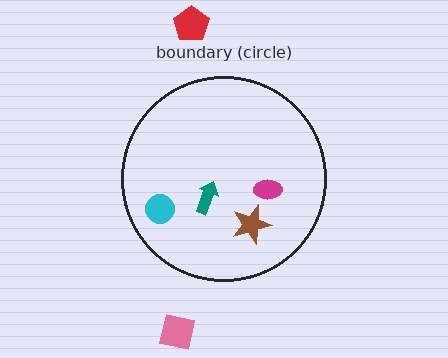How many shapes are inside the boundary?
4 inside, 2 outside.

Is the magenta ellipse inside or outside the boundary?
Inside.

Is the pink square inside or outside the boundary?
Outside.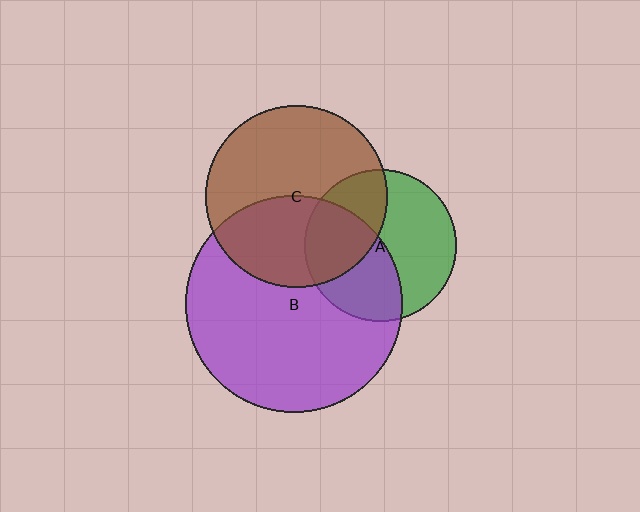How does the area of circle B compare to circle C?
Approximately 1.4 times.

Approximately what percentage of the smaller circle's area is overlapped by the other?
Approximately 35%.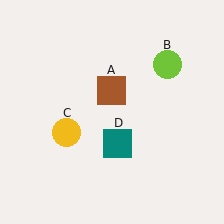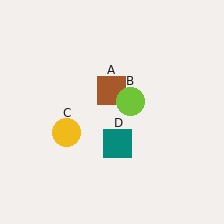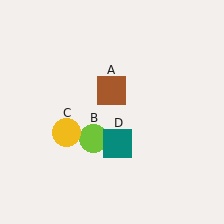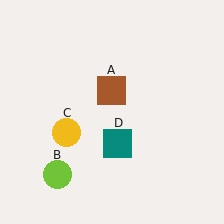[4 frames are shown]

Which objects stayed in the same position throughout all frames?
Brown square (object A) and yellow circle (object C) and teal square (object D) remained stationary.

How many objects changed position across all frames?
1 object changed position: lime circle (object B).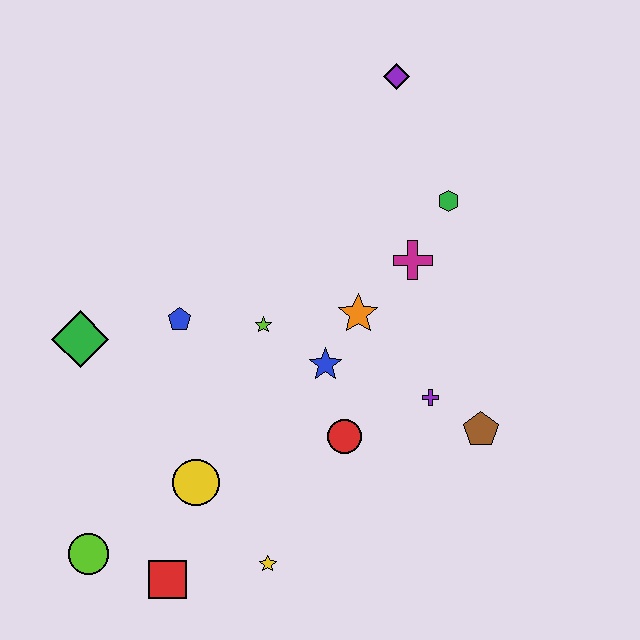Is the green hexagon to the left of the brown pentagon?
Yes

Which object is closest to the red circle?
The blue star is closest to the red circle.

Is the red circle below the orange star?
Yes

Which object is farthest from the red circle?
The purple diamond is farthest from the red circle.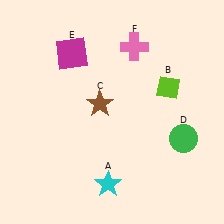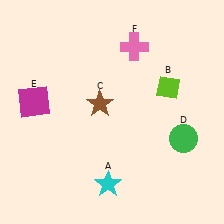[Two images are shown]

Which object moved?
The magenta square (E) moved down.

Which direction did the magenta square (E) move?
The magenta square (E) moved down.